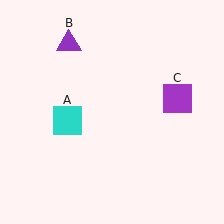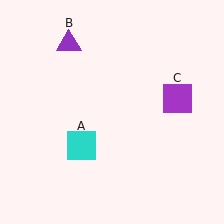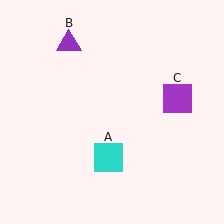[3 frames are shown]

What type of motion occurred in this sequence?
The cyan square (object A) rotated counterclockwise around the center of the scene.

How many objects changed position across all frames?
1 object changed position: cyan square (object A).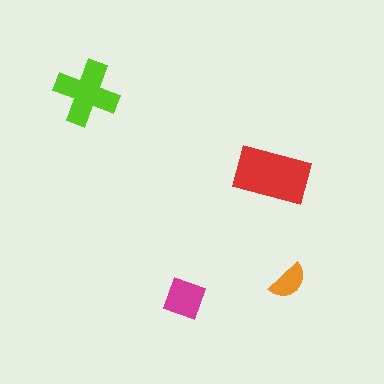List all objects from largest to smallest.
The red rectangle, the lime cross, the magenta square, the orange semicircle.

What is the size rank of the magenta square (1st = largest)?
3rd.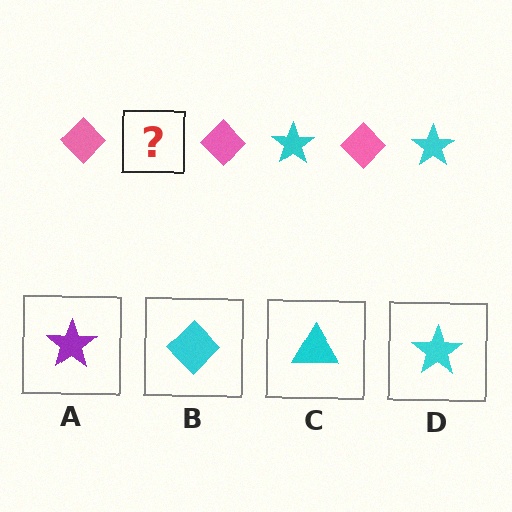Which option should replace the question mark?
Option D.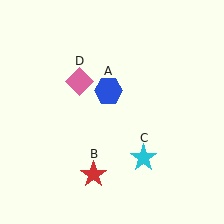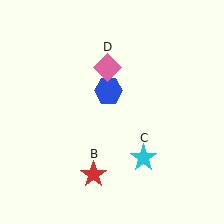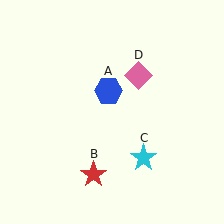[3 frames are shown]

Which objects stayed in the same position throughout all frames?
Blue hexagon (object A) and red star (object B) and cyan star (object C) remained stationary.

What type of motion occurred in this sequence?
The pink diamond (object D) rotated clockwise around the center of the scene.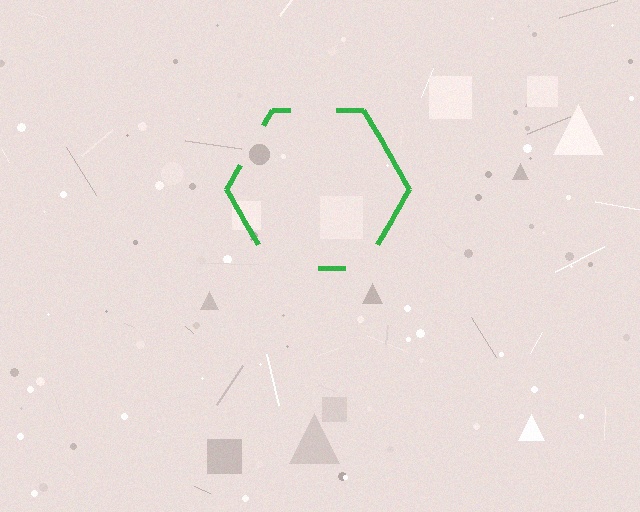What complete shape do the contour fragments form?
The contour fragments form a hexagon.